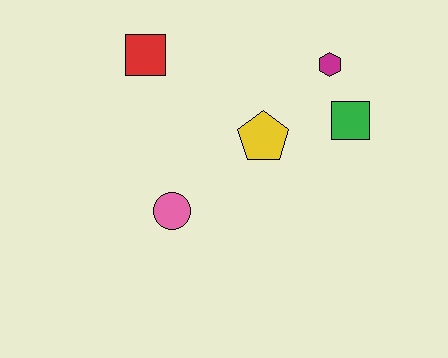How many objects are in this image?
There are 5 objects.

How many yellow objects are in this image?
There is 1 yellow object.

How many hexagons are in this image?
There is 1 hexagon.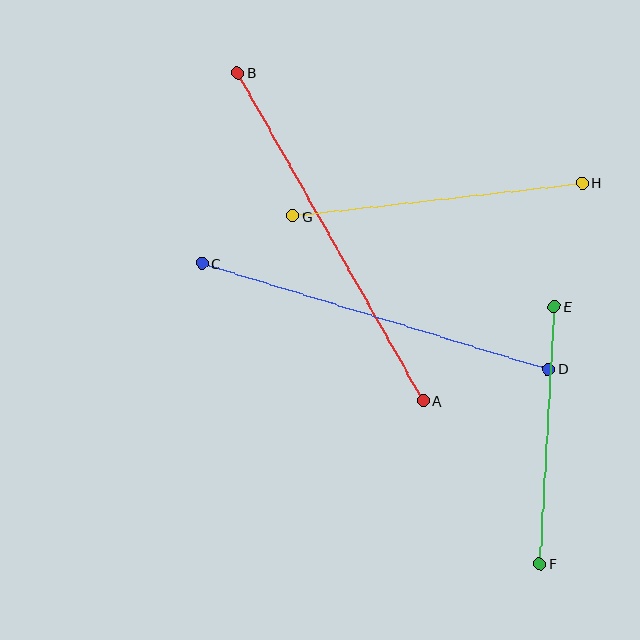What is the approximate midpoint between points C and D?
The midpoint is at approximately (375, 316) pixels.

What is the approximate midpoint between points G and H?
The midpoint is at approximately (437, 199) pixels.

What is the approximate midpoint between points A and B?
The midpoint is at approximately (330, 237) pixels.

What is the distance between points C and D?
The distance is approximately 362 pixels.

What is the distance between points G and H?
The distance is approximately 292 pixels.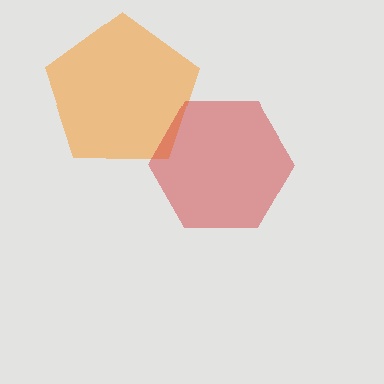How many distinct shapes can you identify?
There are 2 distinct shapes: an orange pentagon, a red hexagon.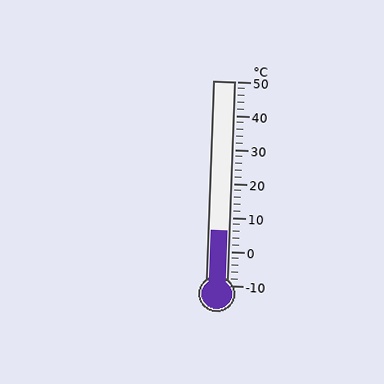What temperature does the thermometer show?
The thermometer shows approximately 6°C.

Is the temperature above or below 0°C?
The temperature is above 0°C.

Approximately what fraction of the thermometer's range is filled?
The thermometer is filled to approximately 25% of its range.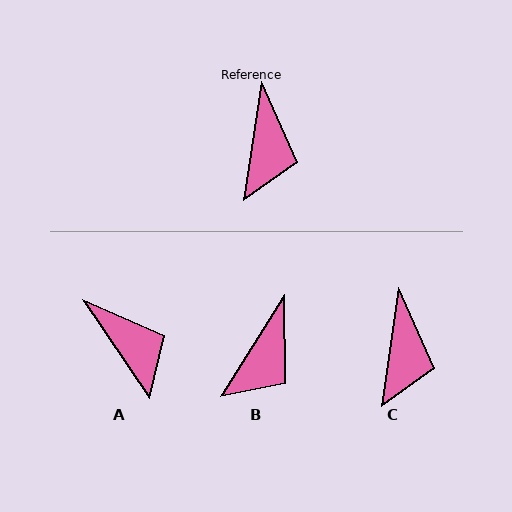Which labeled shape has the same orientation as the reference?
C.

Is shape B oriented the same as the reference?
No, it is off by about 24 degrees.